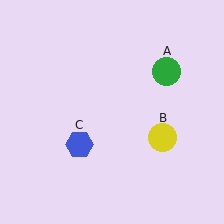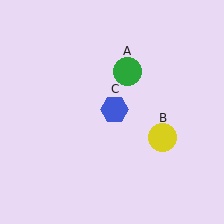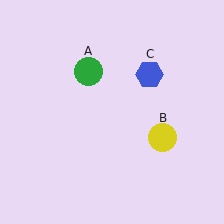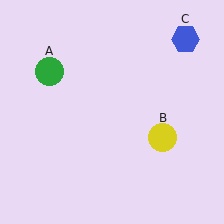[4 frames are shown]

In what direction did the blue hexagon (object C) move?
The blue hexagon (object C) moved up and to the right.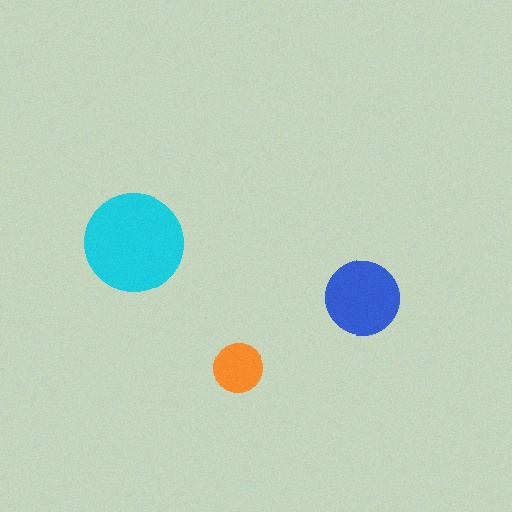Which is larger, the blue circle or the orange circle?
The blue one.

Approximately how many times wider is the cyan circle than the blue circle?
About 1.5 times wider.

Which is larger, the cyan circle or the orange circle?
The cyan one.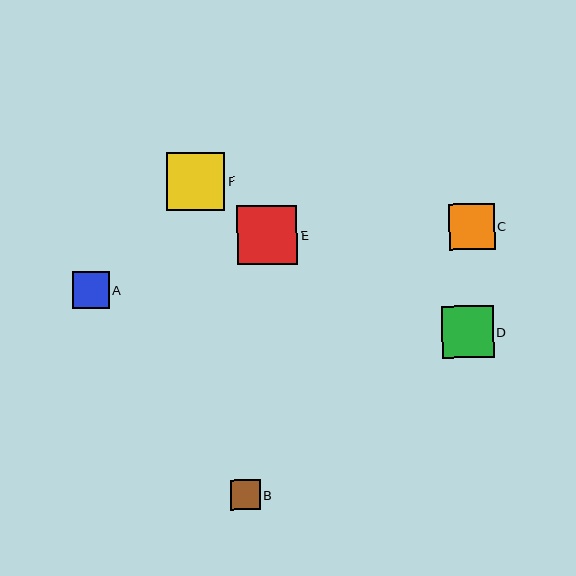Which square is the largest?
Square E is the largest with a size of approximately 60 pixels.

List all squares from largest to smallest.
From largest to smallest: E, F, D, C, A, B.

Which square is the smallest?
Square B is the smallest with a size of approximately 30 pixels.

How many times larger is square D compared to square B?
Square D is approximately 1.7 times the size of square B.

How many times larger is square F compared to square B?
Square F is approximately 1.9 times the size of square B.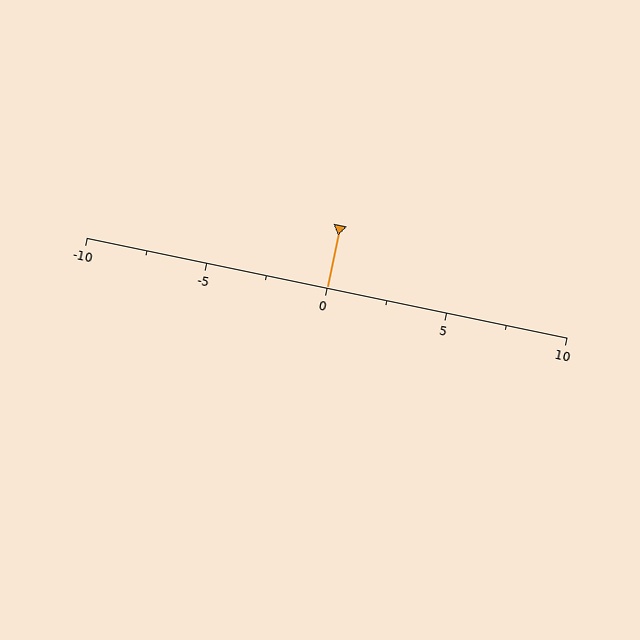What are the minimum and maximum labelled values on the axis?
The axis runs from -10 to 10.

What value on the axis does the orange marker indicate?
The marker indicates approximately 0.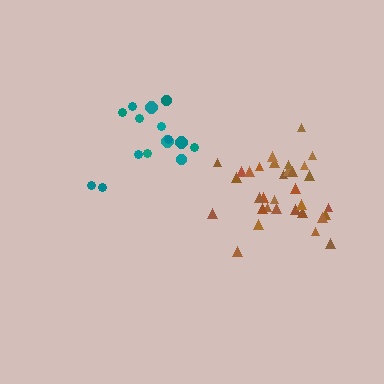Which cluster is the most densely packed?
Brown.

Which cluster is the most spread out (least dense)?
Teal.